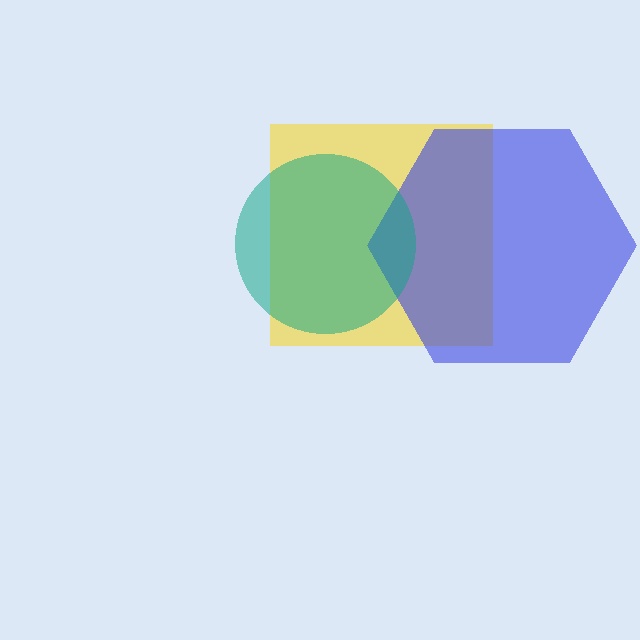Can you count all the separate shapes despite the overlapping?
Yes, there are 3 separate shapes.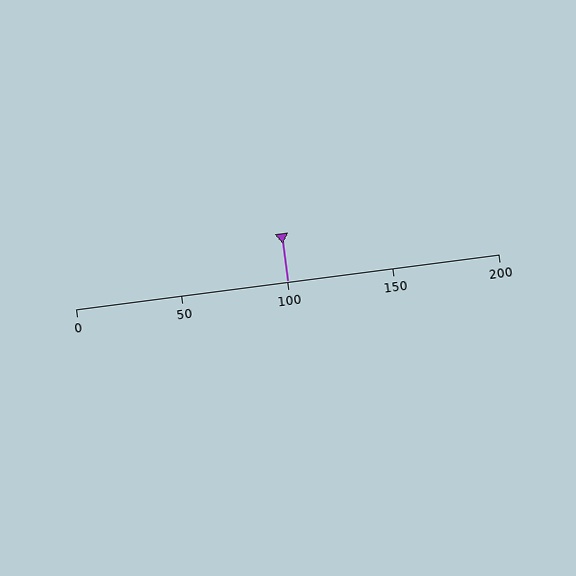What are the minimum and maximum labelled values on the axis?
The axis runs from 0 to 200.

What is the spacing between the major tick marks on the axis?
The major ticks are spaced 50 apart.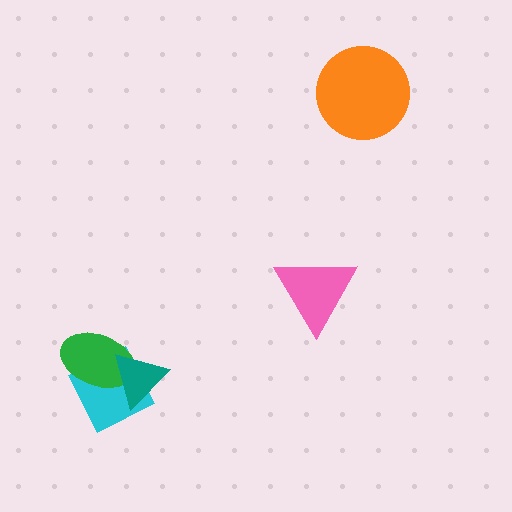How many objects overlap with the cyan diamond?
2 objects overlap with the cyan diamond.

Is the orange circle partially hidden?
No, no other shape covers it.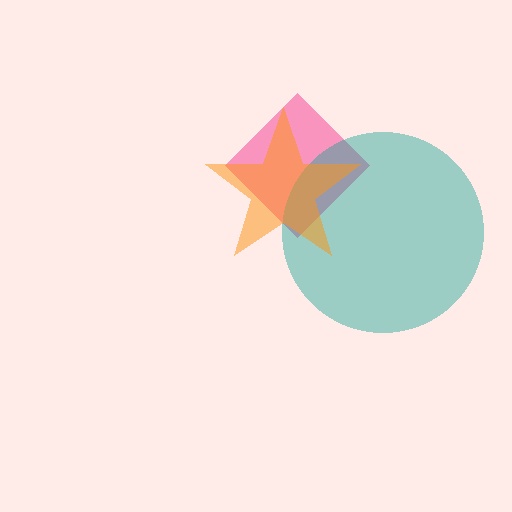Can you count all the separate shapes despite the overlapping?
Yes, there are 3 separate shapes.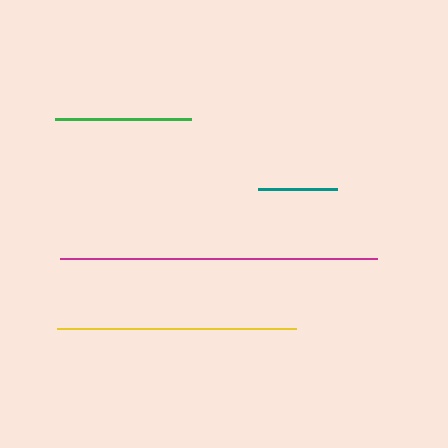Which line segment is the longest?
The magenta line is the longest at approximately 318 pixels.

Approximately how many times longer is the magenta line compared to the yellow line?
The magenta line is approximately 1.3 times the length of the yellow line.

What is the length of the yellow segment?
The yellow segment is approximately 240 pixels long.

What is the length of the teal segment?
The teal segment is approximately 79 pixels long.